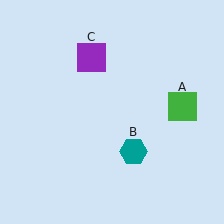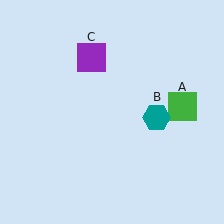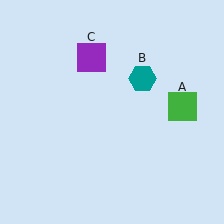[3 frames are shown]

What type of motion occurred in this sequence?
The teal hexagon (object B) rotated counterclockwise around the center of the scene.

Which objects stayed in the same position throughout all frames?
Green square (object A) and purple square (object C) remained stationary.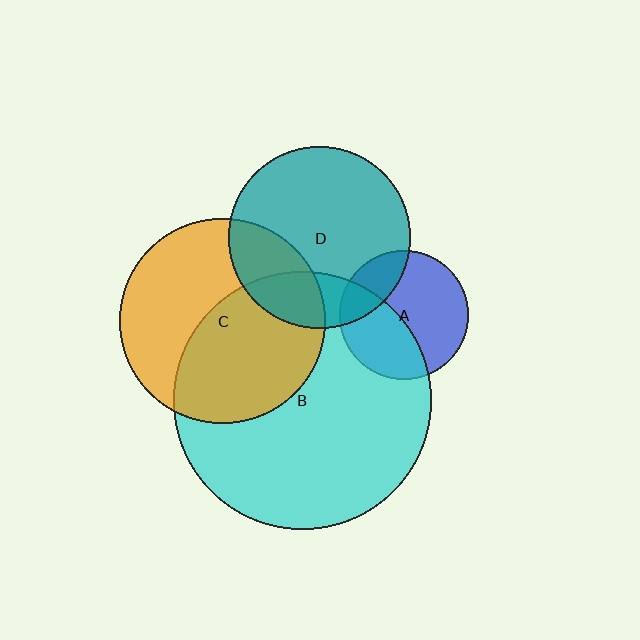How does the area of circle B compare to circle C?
Approximately 1.6 times.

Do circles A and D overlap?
Yes.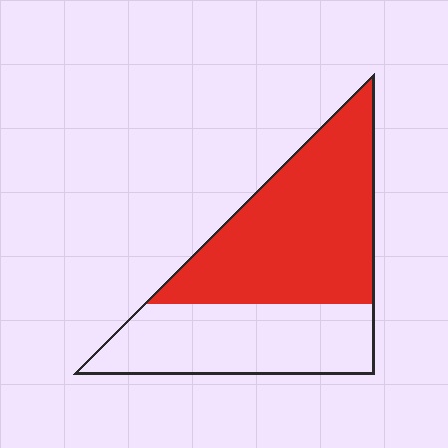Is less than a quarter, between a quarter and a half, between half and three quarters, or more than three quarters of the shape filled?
Between half and three quarters.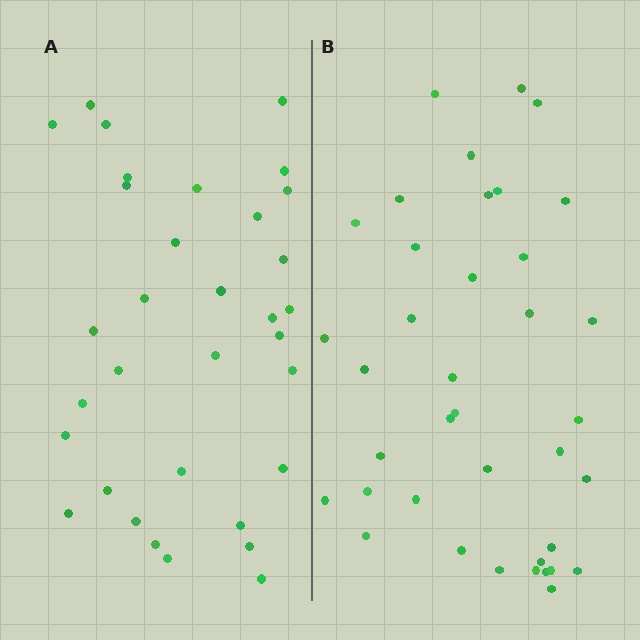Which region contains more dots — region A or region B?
Region B (the right region) has more dots.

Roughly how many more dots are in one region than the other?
Region B has about 5 more dots than region A.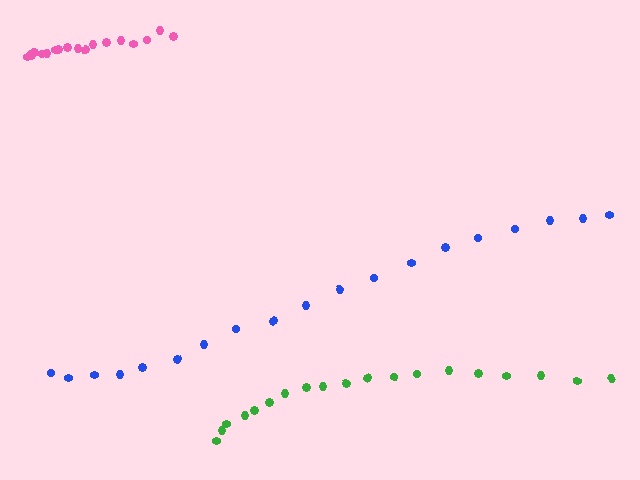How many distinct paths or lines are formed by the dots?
There are 3 distinct paths.